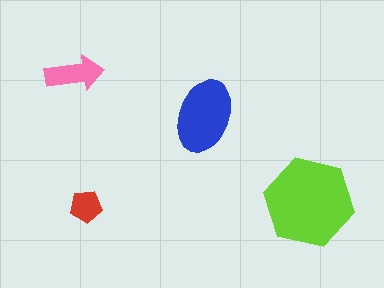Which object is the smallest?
The red pentagon.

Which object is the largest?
The lime hexagon.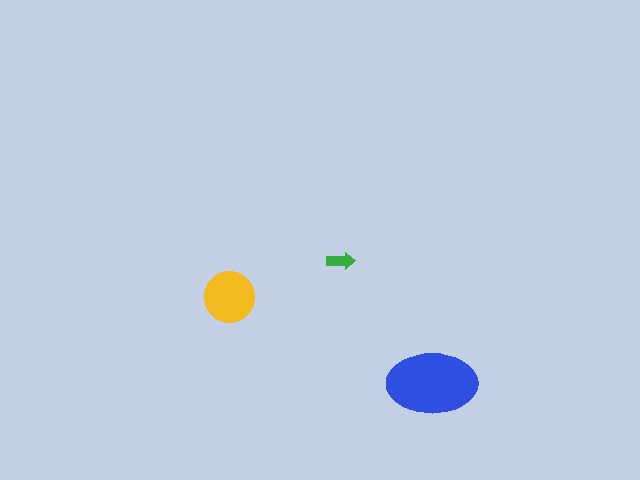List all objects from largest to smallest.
The blue ellipse, the yellow circle, the green arrow.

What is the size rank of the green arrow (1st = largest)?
3rd.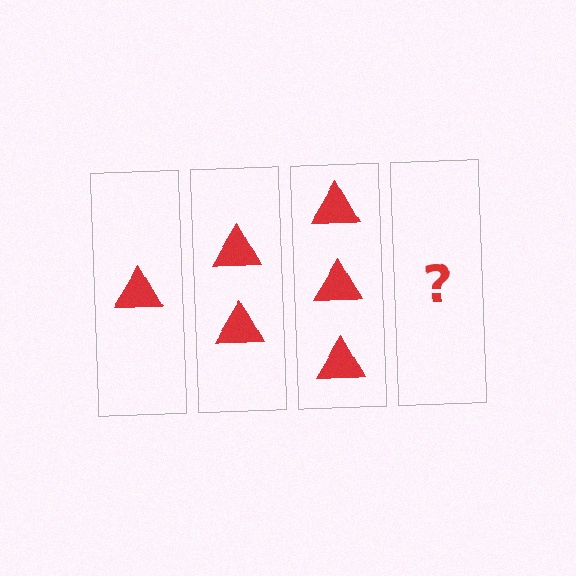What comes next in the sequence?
The next element should be 4 triangles.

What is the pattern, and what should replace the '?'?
The pattern is that each step adds one more triangle. The '?' should be 4 triangles.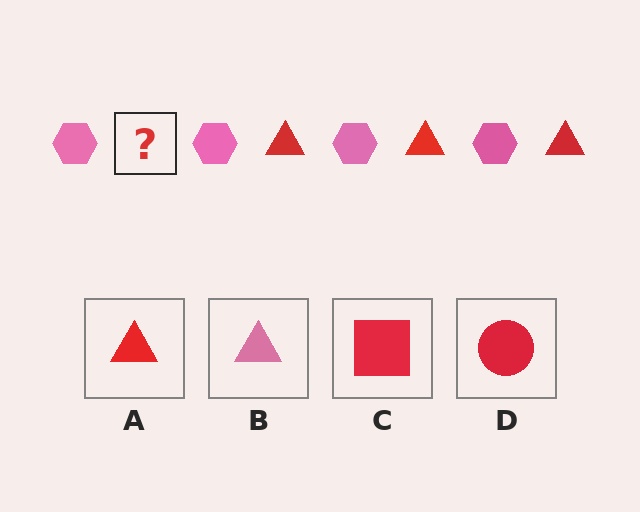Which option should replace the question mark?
Option A.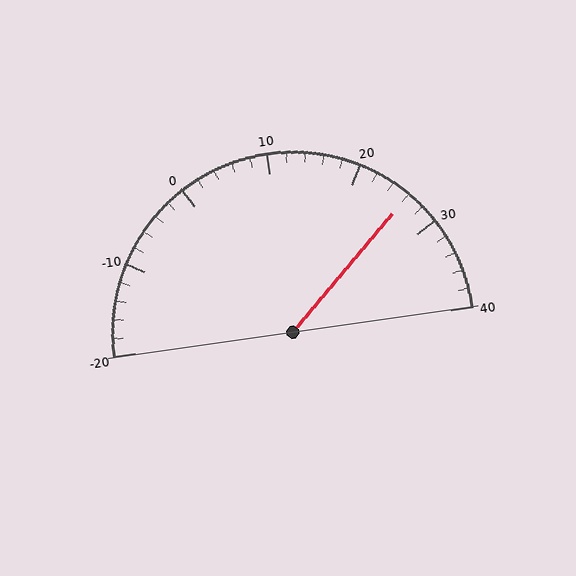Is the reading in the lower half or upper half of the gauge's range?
The reading is in the upper half of the range (-20 to 40).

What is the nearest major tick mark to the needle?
The nearest major tick mark is 30.